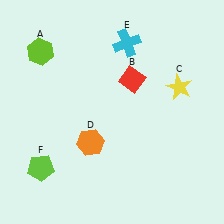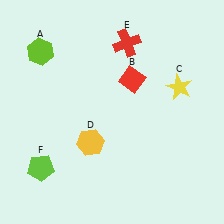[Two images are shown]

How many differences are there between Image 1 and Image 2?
There are 2 differences between the two images.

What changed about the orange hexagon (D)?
In Image 1, D is orange. In Image 2, it changed to yellow.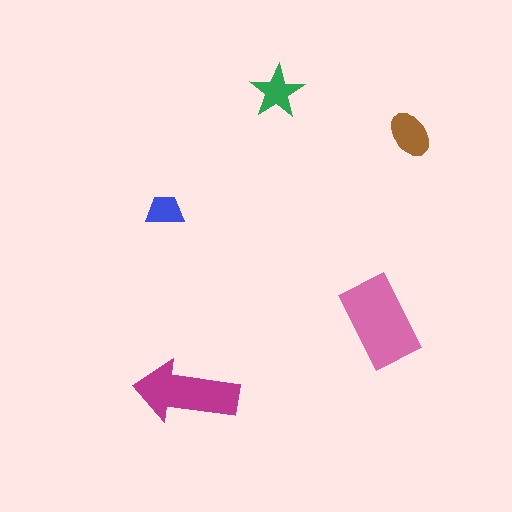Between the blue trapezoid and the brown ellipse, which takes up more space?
The brown ellipse.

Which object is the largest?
The pink rectangle.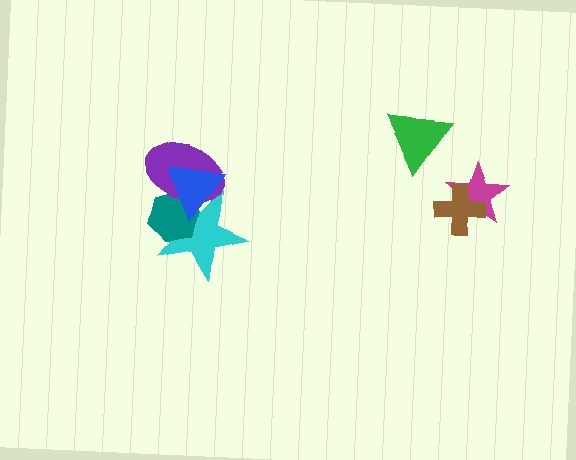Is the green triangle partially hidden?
No, no other shape covers it.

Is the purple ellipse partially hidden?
Yes, it is partially covered by another shape.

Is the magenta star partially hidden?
Yes, it is partially covered by another shape.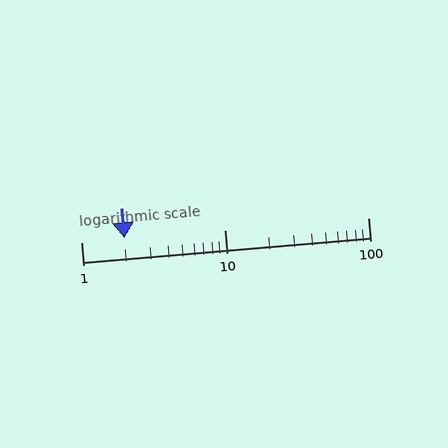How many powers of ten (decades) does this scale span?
The scale spans 2 decades, from 1 to 100.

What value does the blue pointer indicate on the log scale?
The pointer indicates approximately 2.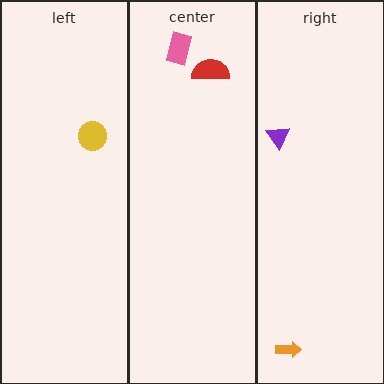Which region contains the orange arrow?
The right region.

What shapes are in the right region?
The purple triangle, the orange arrow.